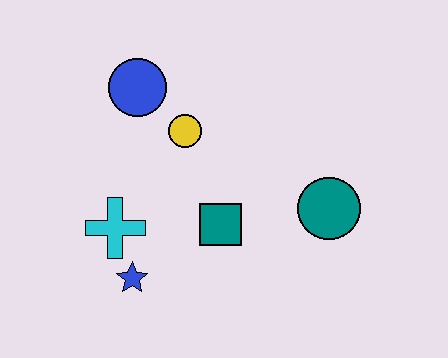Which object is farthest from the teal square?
The blue circle is farthest from the teal square.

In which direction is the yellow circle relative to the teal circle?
The yellow circle is to the left of the teal circle.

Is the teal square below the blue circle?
Yes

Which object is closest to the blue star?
The cyan cross is closest to the blue star.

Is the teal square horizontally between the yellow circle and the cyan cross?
No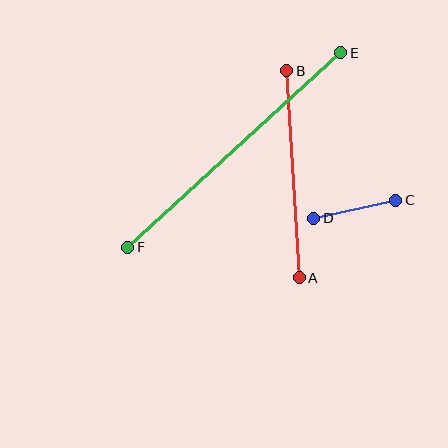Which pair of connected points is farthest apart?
Points E and F are farthest apart.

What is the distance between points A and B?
The distance is approximately 207 pixels.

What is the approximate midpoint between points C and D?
The midpoint is at approximately (355, 209) pixels.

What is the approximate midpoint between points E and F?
The midpoint is at approximately (234, 150) pixels.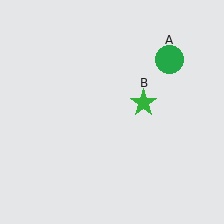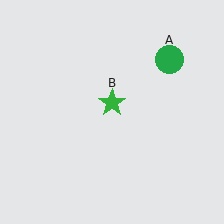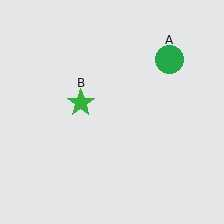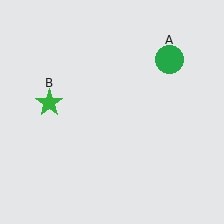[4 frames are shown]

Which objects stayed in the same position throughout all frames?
Green circle (object A) remained stationary.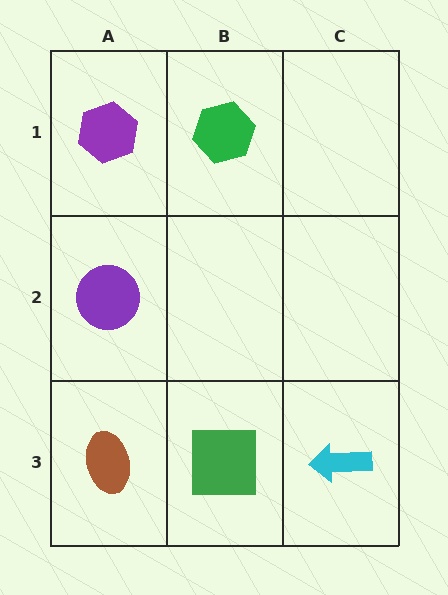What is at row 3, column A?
A brown ellipse.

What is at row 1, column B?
A green hexagon.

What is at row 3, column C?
A cyan arrow.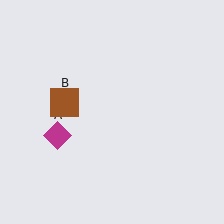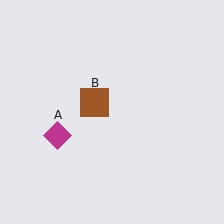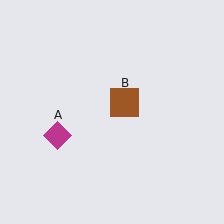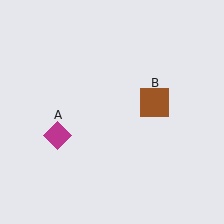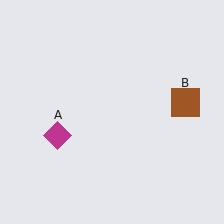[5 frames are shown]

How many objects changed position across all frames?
1 object changed position: brown square (object B).